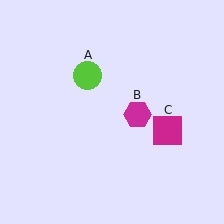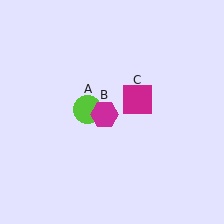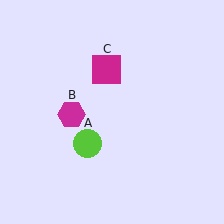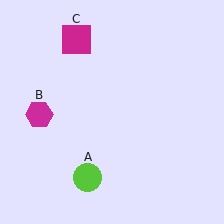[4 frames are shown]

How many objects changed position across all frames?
3 objects changed position: lime circle (object A), magenta hexagon (object B), magenta square (object C).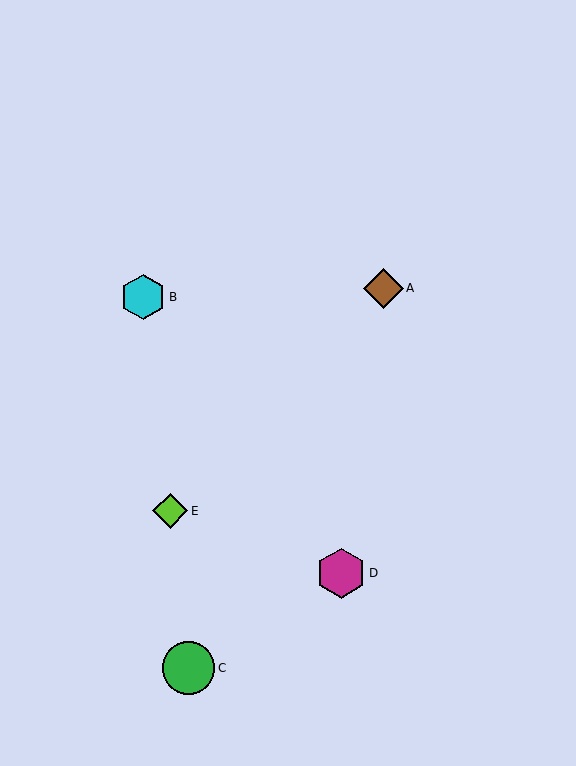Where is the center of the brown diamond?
The center of the brown diamond is at (383, 288).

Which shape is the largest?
The green circle (labeled C) is the largest.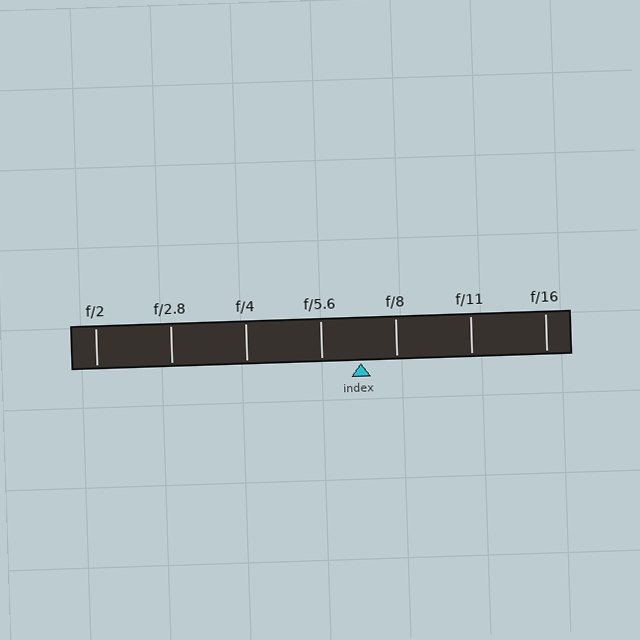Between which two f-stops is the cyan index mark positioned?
The index mark is between f/5.6 and f/8.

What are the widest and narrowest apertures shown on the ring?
The widest aperture shown is f/2 and the narrowest is f/16.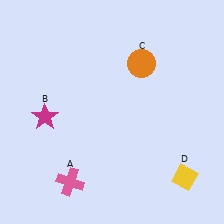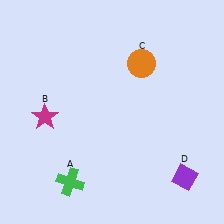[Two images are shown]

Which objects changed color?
A changed from pink to green. D changed from yellow to purple.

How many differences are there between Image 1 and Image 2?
There are 2 differences between the two images.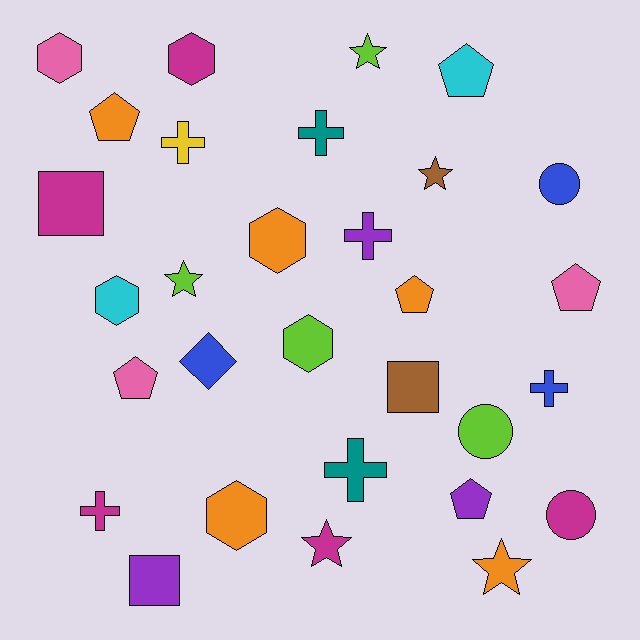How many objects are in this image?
There are 30 objects.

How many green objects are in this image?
There are no green objects.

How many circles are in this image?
There are 3 circles.